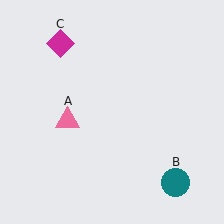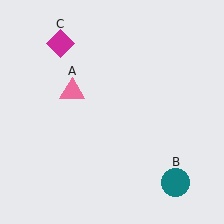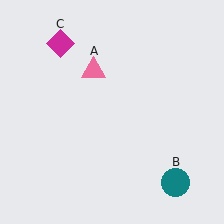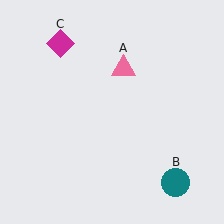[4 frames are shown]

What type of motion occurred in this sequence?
The pink triangle (object A) rotated clockwise around the center of the scene.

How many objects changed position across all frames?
1 object changed position: pink triangle (object A).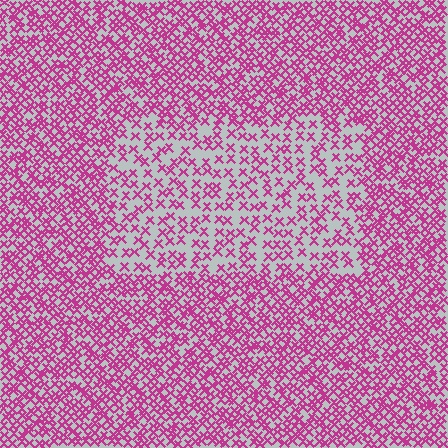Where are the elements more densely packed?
The elements are more densely packed outside the rectangle boundary.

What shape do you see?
I see a rectangle.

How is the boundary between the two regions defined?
The boundary is defined by a change in element density (approximately 2.0x ratio). All elements are the same color, size, and shape.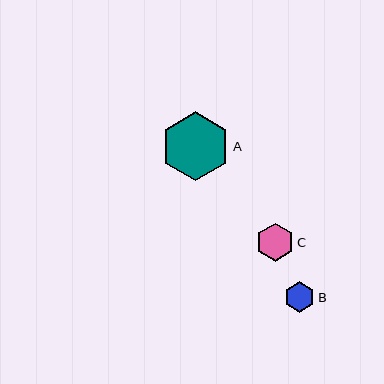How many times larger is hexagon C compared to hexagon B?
Hexagon C is approximately 1.2 times the size of hexagon B.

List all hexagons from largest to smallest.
From largest to smallest: A, C, B.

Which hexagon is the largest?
Hexagon A is the largest with a size of approximately 69 pixels.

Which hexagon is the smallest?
Hexagon B is the smallest with a size of approximately 30 pixels.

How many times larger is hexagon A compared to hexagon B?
Hexagon A is approximately 2.3 times the size of hexagon B.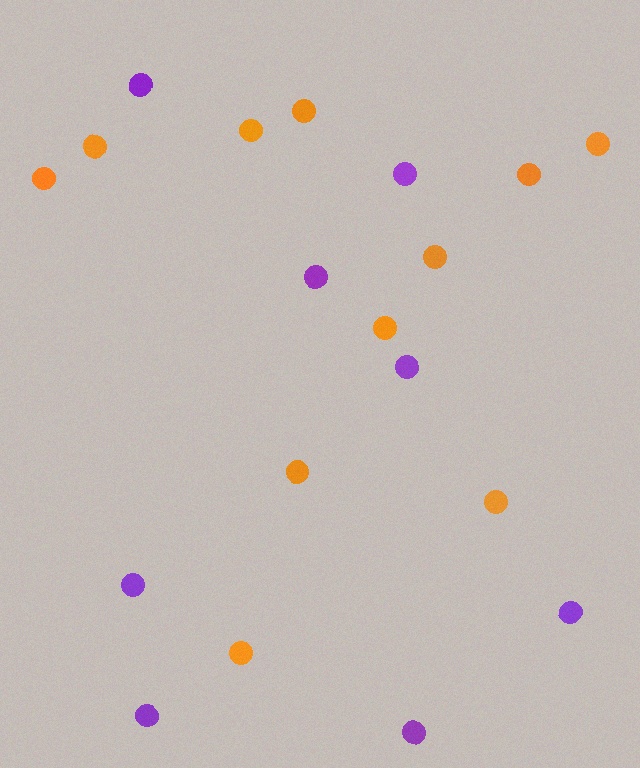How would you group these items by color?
There are 2 groups: one group of orange circles (11) and one group of purple circles (8).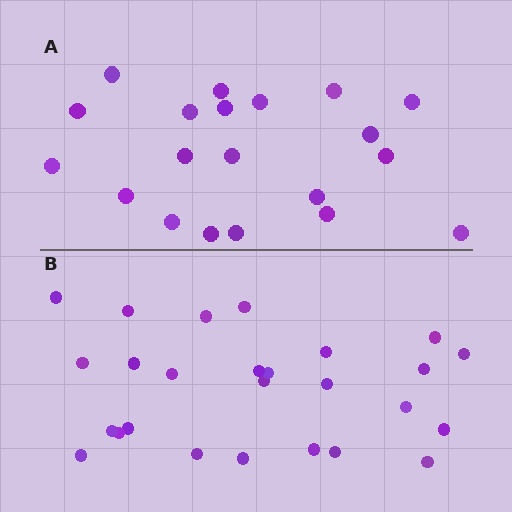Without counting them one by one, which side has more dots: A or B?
Region B (the bottom region) has more dots.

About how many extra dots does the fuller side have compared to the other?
Region B has about 6 more dots than region A.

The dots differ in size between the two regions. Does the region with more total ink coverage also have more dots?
No. Region A has more total ink coverage because its dots are larger, but region B actually contains more individual dots. Total area can be misleading — the number of items is what matters here.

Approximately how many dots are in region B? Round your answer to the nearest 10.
About 30 dots. (The exact count is 26, which rounds to 30.)